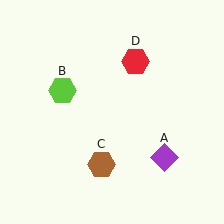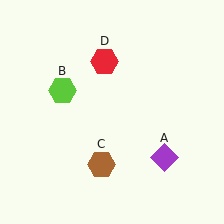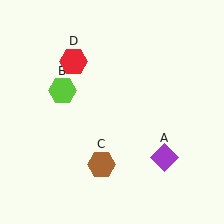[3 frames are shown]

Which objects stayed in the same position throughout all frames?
Purple diamond (object A) and lime hexagon (object B) and brown hexagon (object C) remained stationary.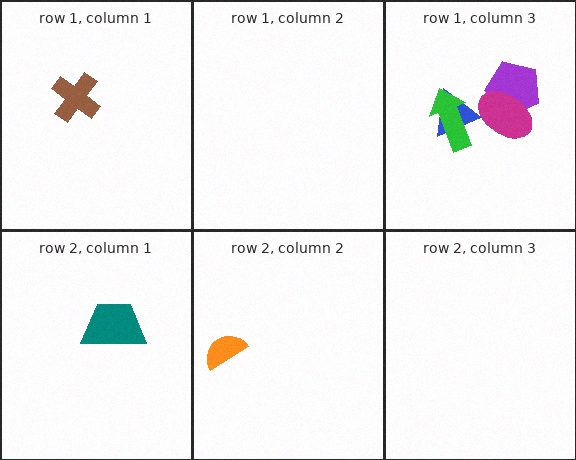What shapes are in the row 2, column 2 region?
The orange semicircle.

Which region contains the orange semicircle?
The row 2, column 2 region.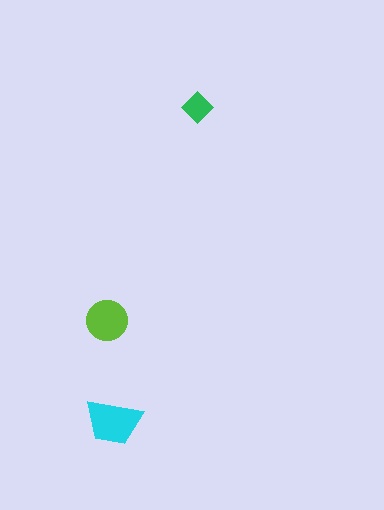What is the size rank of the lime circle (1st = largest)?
2nd.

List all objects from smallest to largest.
The green diamond, the lime circle, the cyan trapezoid.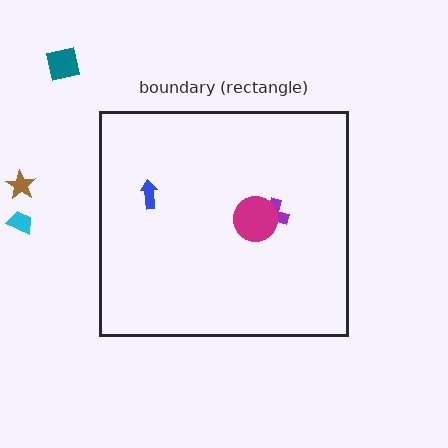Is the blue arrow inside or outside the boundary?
Inside.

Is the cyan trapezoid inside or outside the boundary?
Outside.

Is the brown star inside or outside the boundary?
Outside.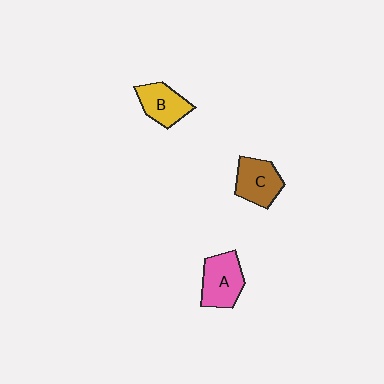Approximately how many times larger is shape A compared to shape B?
Approximately 1.2 times.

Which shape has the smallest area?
Shape B (yellow).